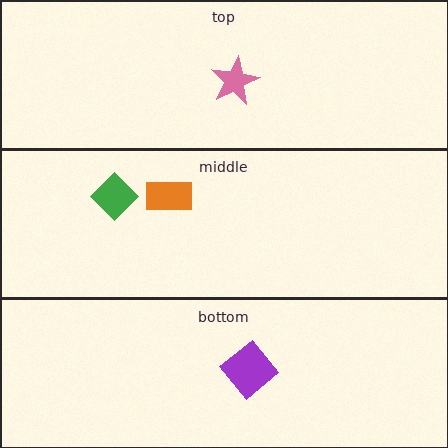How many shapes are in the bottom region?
1.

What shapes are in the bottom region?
The purple diamond.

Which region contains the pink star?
The top region.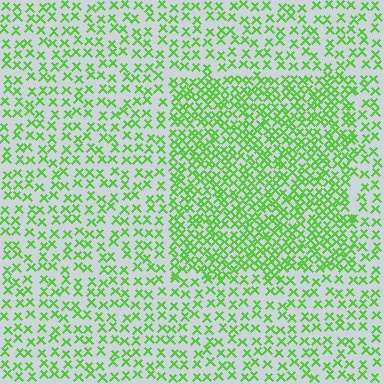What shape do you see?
I see a rectangle.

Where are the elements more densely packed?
The elements are more densely packed inside the rectangle boundary.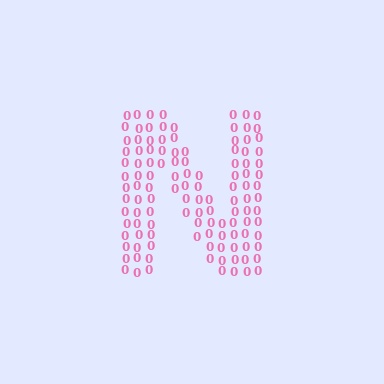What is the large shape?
The large shape is the letter N.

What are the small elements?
The small elements are digit 0's.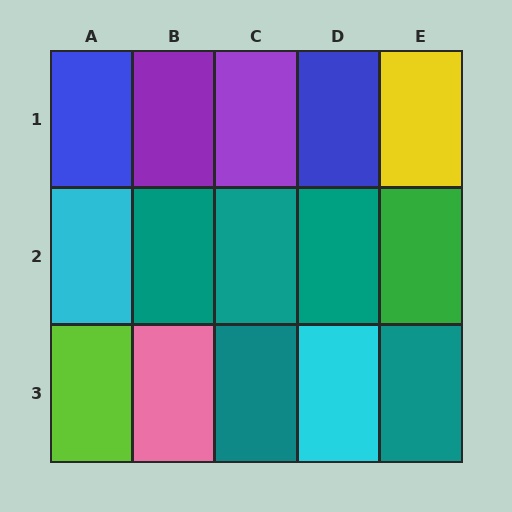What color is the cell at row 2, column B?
Teal.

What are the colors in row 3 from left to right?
Lime, pink, teal, cyan, teal.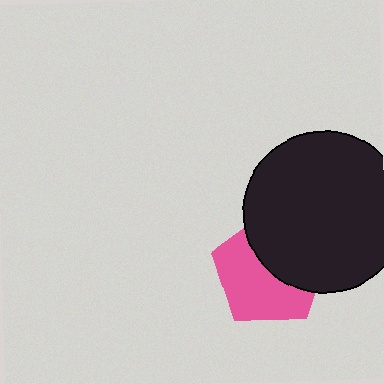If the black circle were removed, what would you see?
You would see the complete pink pentagon.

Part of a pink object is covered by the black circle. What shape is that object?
It is a pentagon.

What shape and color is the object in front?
The object in front is a black circle.